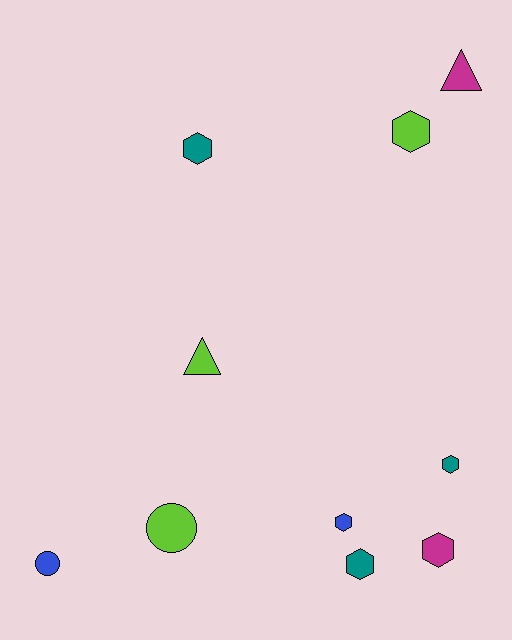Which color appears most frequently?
Lime, with 3 objects.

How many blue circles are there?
There is 1 blue circle.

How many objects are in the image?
There are 10 objects.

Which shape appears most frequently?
Hexagon, with 6 objects.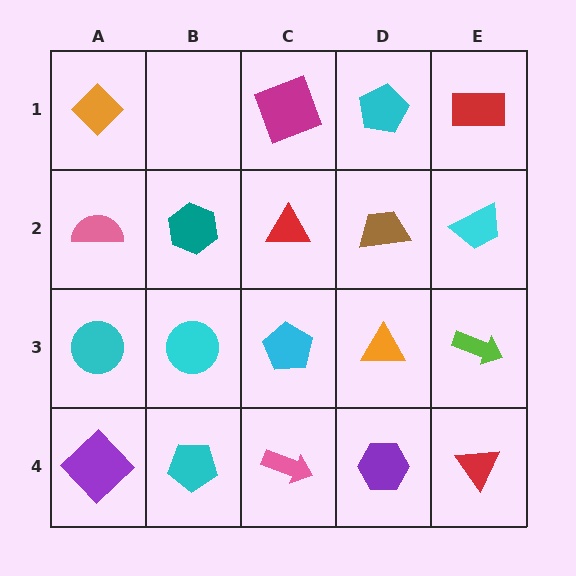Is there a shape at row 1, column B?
No, that cell is empty.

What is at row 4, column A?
A purple diamond.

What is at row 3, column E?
A lime arrow.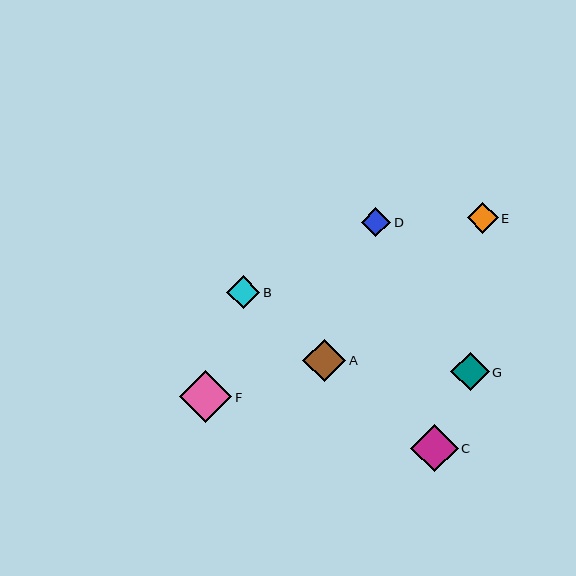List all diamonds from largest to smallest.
From largest to smallest: F, C, A, G, B, E, D.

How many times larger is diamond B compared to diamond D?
Diamond B is approximately 1.1 times the size of diamond D.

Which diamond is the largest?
Diamond F is the largest with a size of approximately 52 pixels.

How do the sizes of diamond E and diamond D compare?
Diamond E and diamond D are approximately the same size.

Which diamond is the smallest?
Diamond D is the smallest with a size of approximately 29 pixels.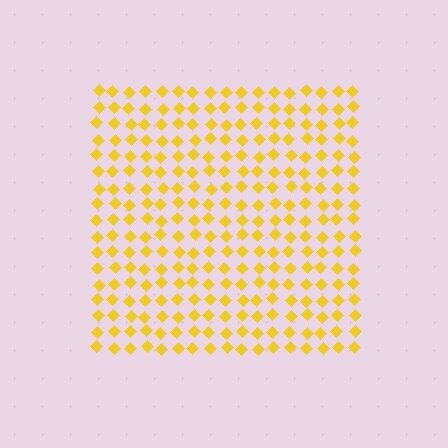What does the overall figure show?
The overall figure shows a square.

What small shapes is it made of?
It is made of small diamonds.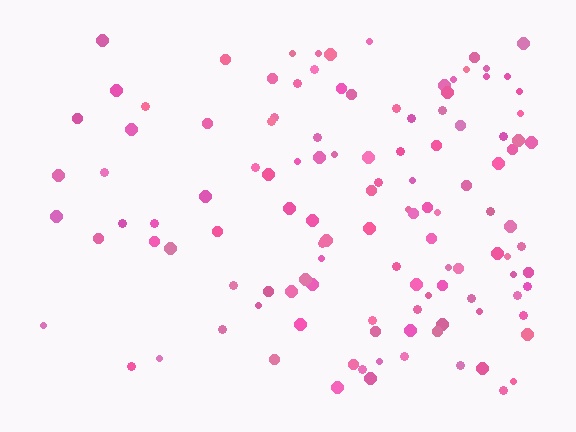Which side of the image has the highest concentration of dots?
The right.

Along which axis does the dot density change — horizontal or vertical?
Horizontal.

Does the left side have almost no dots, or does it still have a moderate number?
Still a moderate number, just noticeably fewer than the right.